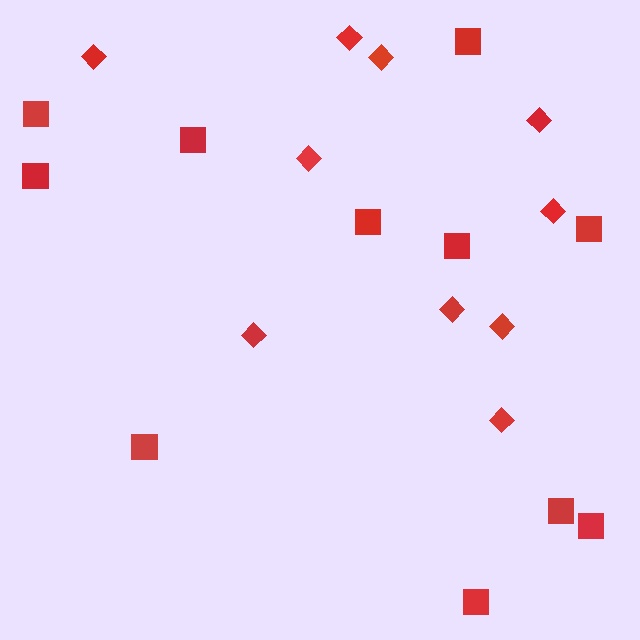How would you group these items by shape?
There are 2 groups: one group of squares (11) and one group of diamonds (10).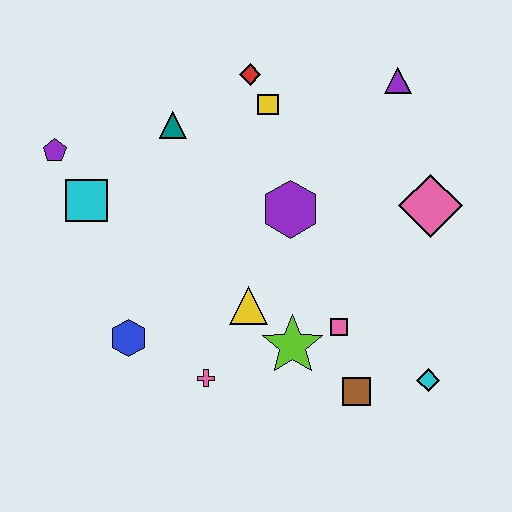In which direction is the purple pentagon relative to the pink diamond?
The purple pentagon is to the left of the pink diamond.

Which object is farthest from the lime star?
The purple pentagon is farthest from the lime star.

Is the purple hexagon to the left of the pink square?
Yes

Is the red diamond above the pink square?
Yes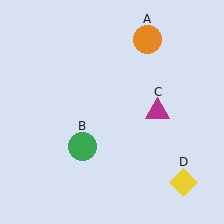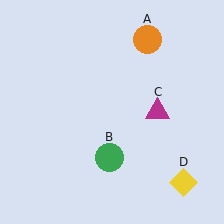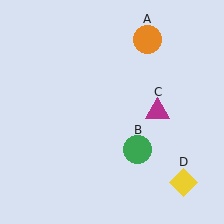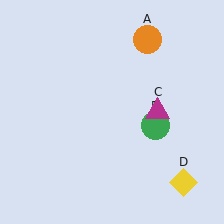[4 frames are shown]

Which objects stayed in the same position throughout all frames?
Orange circle (object A) and magenta triangle (object C) and yellow diamond (object D) remained stationary.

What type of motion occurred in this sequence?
The green circle (object B) rotated counterclockwise around the center of the scene.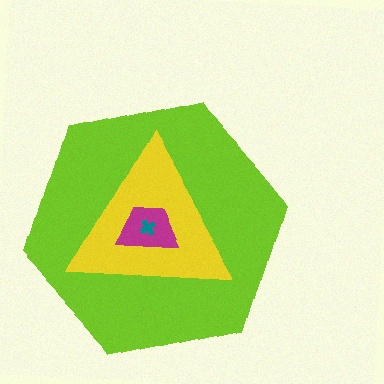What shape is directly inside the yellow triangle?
The magenta trapezoid.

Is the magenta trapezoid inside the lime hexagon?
Yes.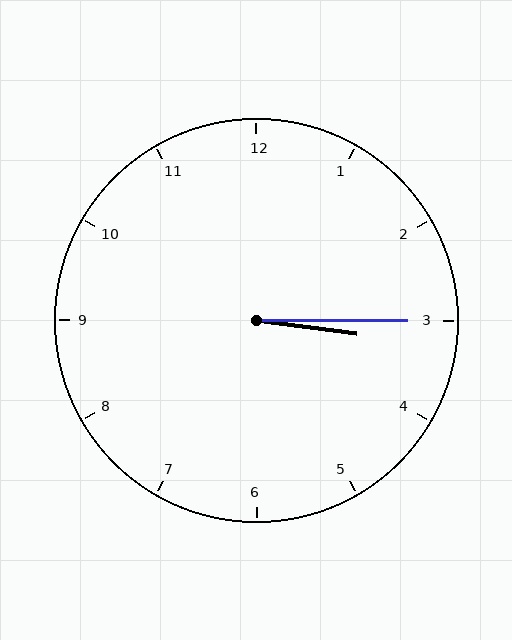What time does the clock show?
3:15.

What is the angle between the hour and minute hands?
Approximately 8 degrees.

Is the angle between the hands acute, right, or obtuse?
It is acute.